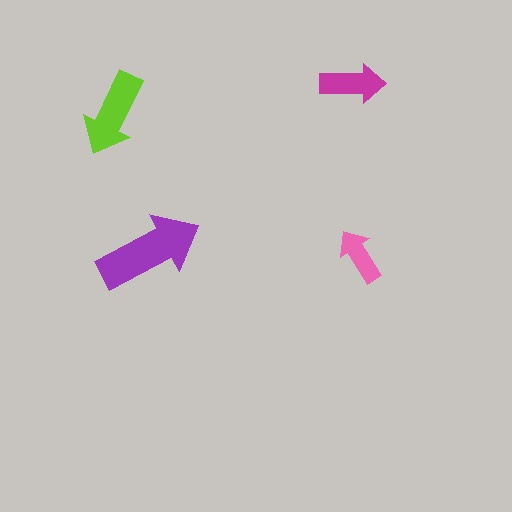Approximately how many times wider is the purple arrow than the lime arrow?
About 1.5 times wider.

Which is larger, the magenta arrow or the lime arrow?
The lime one.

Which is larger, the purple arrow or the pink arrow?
The purple one.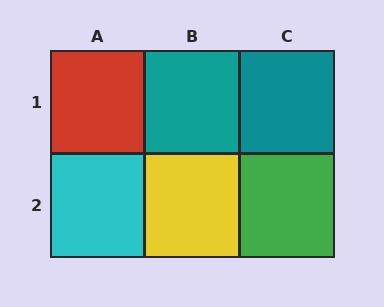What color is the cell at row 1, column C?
Teal.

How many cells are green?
1 cell is green.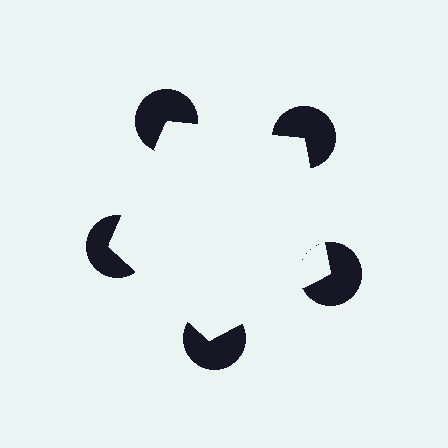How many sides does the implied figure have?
5 sides.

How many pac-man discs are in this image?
There are 5 — one at each vertex of the illusory pentagon.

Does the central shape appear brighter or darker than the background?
It typically appears slightly brighter than the background, even though no actual brightness change is drawn.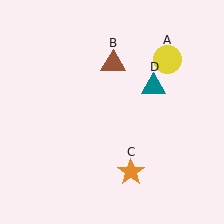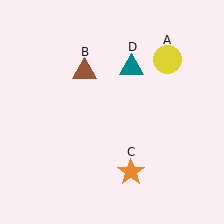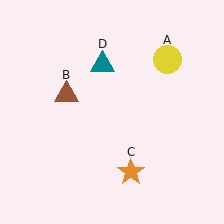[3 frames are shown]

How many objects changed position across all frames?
2 objects changed position: brown triangle (object B), teal triangle (object D).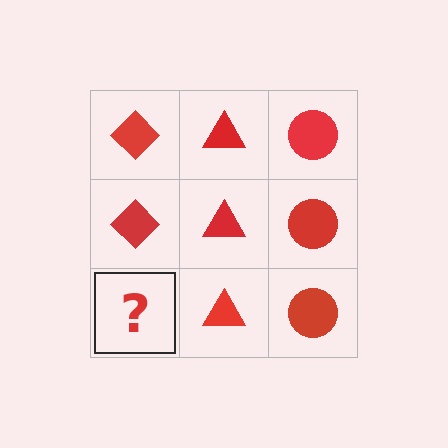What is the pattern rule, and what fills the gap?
The rule is that each column has a consistent shape. The gap should be filled with a red diamond.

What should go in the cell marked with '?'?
The missing cell should contain a red diamond.